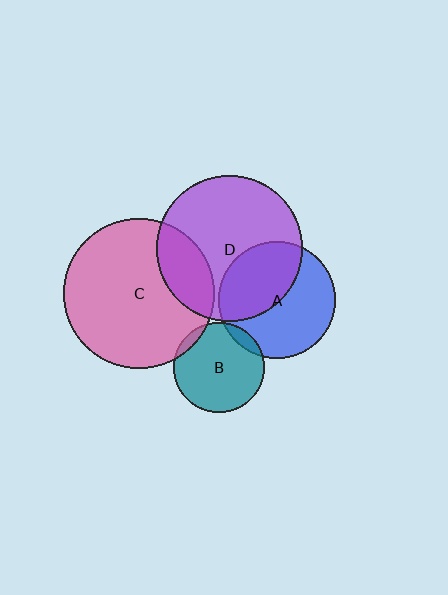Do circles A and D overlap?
Yes.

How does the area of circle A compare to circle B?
Approximately 1.7 times.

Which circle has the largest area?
Circle C (pink).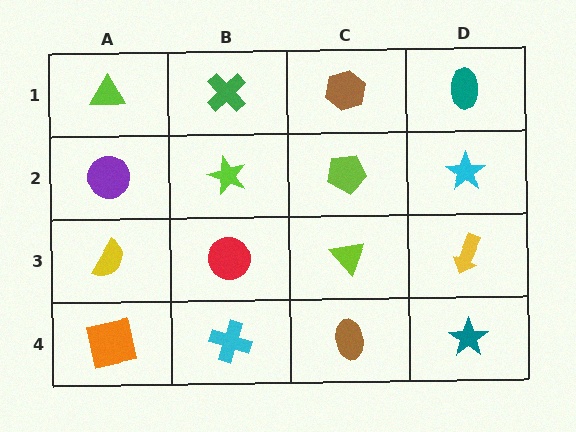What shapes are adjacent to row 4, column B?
A red circle (row 3, column B), an orange square (row 4, column A), a brown ellipse (row 4, column C).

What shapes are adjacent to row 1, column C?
A lime pentagon (row 2, column C), a green cross (row 1, column B), a teal ellipse (row 1, column D).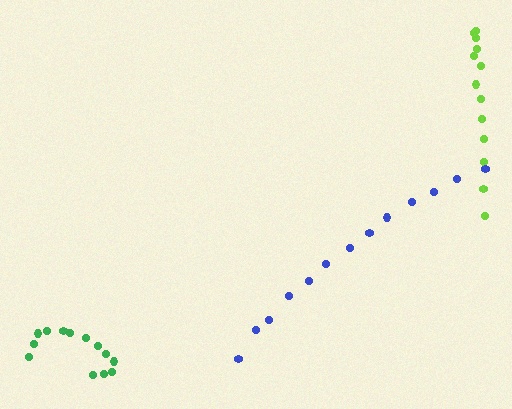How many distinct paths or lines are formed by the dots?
There are 3 distinct paths.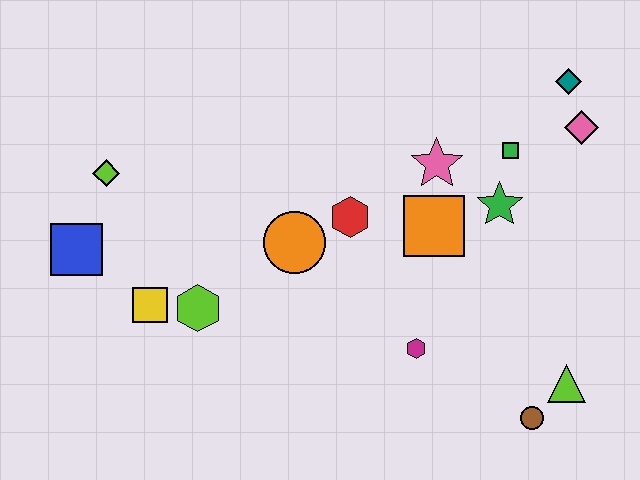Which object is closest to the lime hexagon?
The yellow square is closest to the lime hexagon.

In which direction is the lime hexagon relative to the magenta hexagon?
The lime hexagon is to the left of the magenta hexagon.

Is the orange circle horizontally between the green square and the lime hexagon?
Yes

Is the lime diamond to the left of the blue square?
No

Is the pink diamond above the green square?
Yes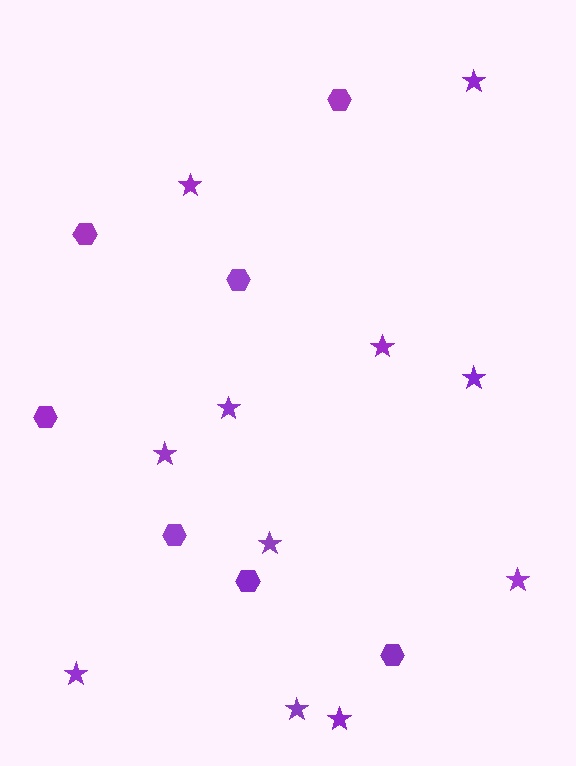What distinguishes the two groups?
There are 2 groups: one group of hexagons (7) and one group of stars (11).